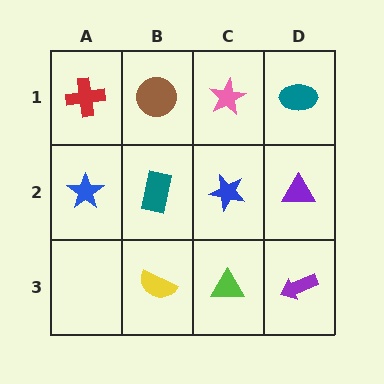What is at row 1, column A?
A red cross.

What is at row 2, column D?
A purple triangle.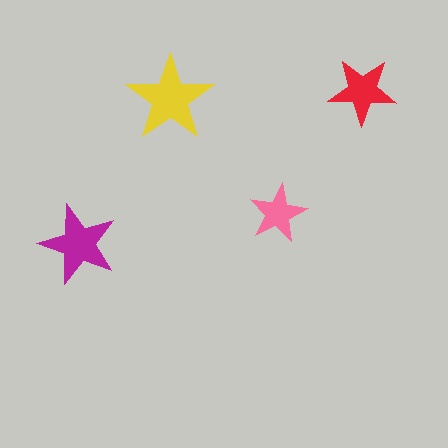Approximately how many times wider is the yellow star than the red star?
About 1.5 times wider.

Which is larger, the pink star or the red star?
The red one.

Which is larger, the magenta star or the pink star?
The magenta one.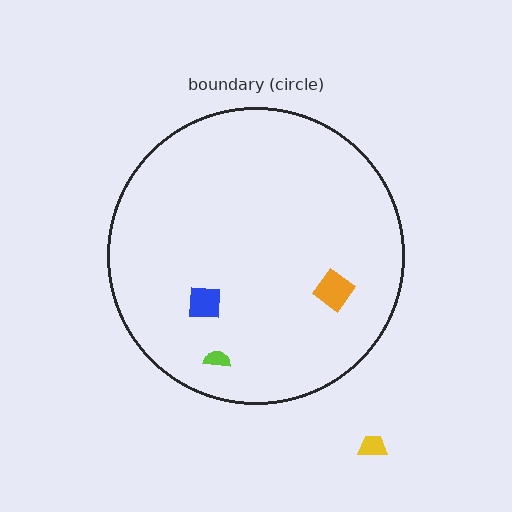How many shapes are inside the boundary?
3 inside, 1 outside.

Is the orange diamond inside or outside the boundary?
Inside.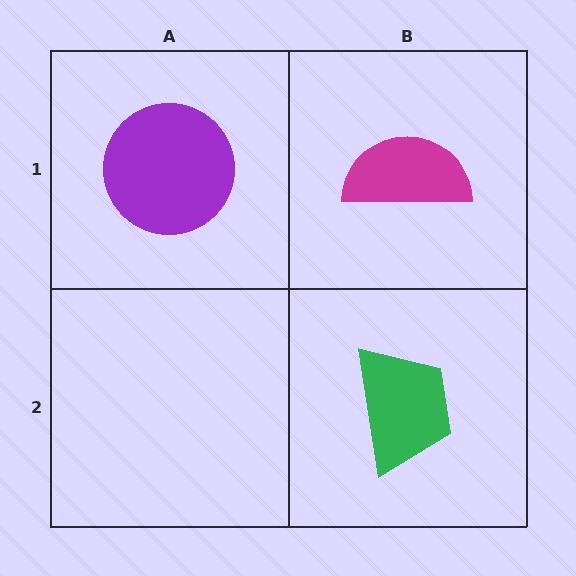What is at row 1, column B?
A magenta semicircle.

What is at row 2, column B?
A green trapezoid.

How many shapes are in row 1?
2 shapes.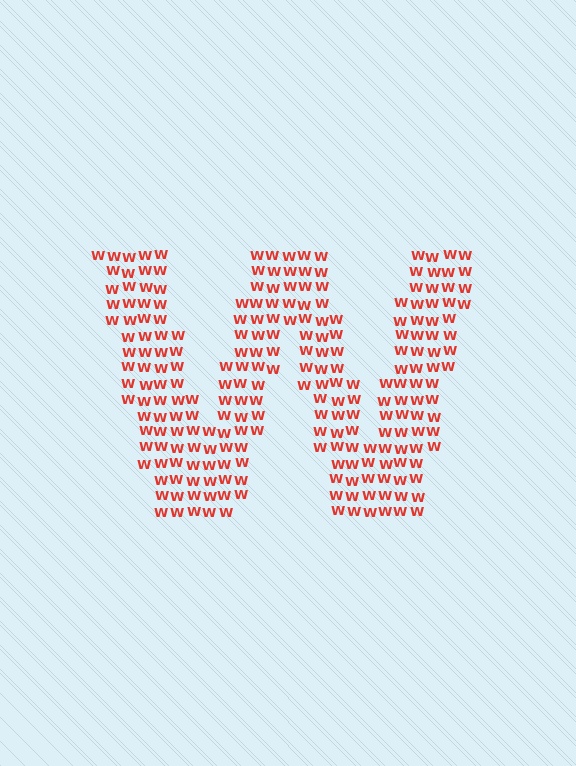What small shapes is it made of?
It is made of small letter W's.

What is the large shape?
The large shape is the letter W.